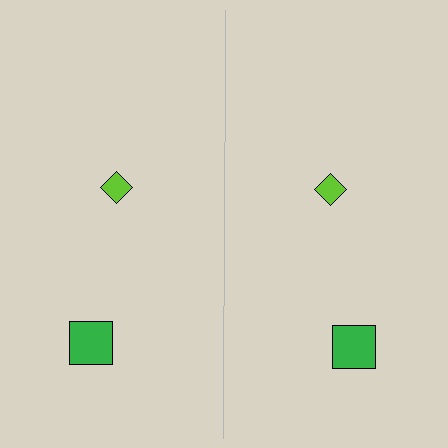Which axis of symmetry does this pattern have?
The pattern has a vertical axis of symmetry running through the center of the image.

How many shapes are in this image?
There are 4 shapes in this image.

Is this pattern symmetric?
Yes, this pattern has bilateral (reflection) symmetry.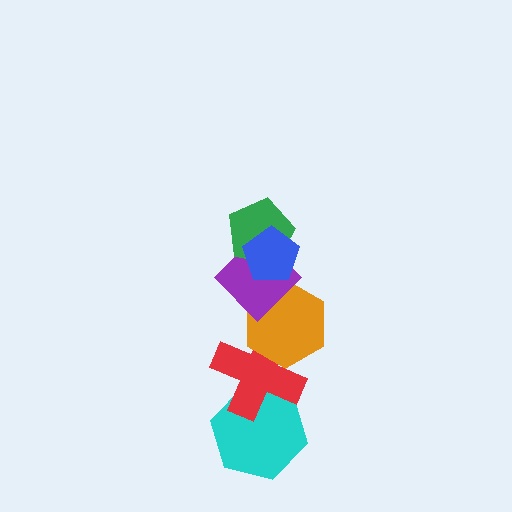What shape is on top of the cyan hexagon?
The red cross is on top of the cyan hexagon.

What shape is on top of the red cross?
The orange hexagon is on top of the red cross.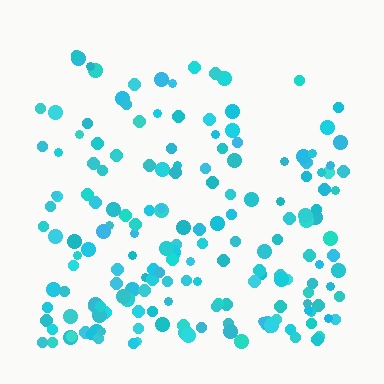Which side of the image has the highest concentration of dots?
The bottom.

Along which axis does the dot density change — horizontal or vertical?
Vertical.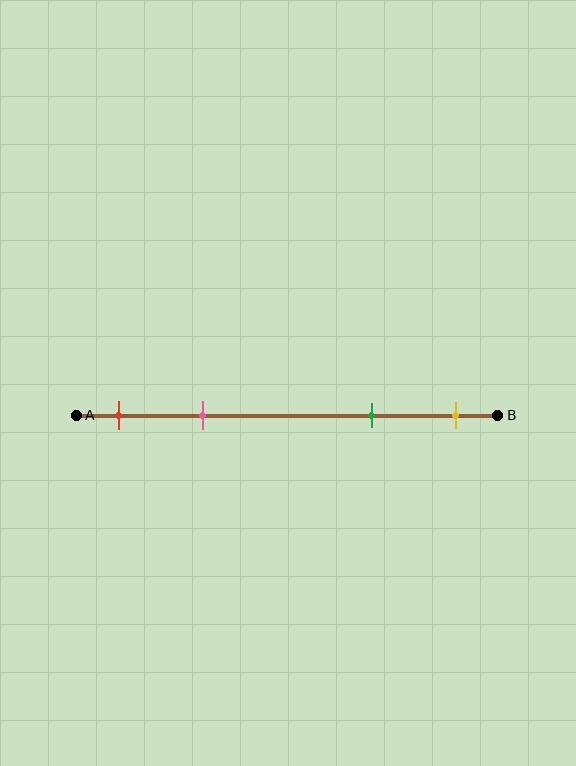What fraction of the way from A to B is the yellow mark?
The yellow mark is approximately 90% (0.9) of the way from A to B.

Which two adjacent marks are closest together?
The red and pink marks are the closest adjacent pair.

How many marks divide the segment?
There are 4 marks dividing the segment.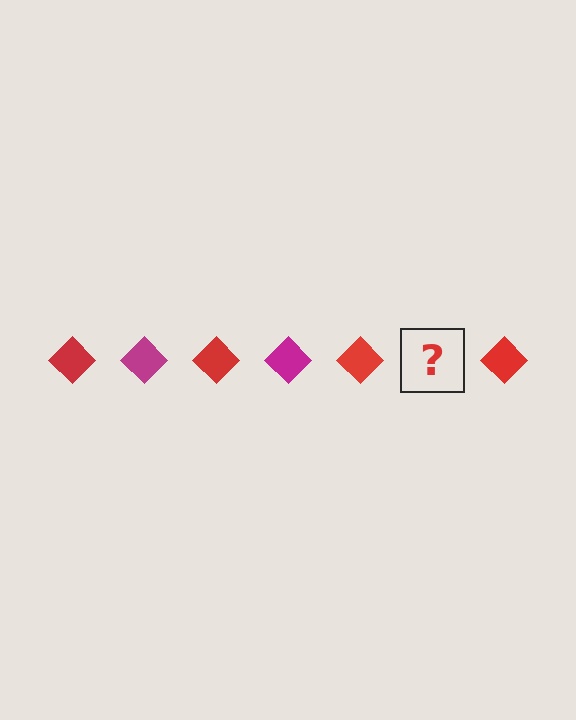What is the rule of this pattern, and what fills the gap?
The rule is that the pattern cycles through red, magenta diamonds. The gap should be filled with a magenta diamond.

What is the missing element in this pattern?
The missing element is a magenta diamond.